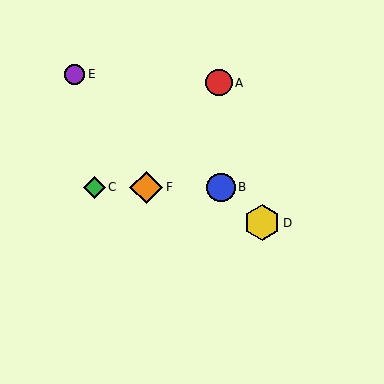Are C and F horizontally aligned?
Yes, both are at y≈187.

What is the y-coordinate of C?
Object C is at y≈187.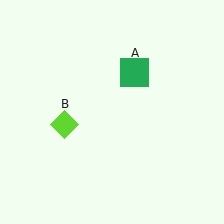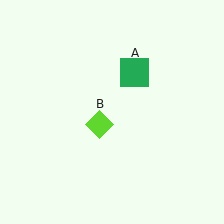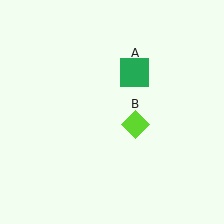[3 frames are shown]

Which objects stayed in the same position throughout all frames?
Green square (object A) remained stationary.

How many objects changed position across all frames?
1 object changed position: lime diamond (object B).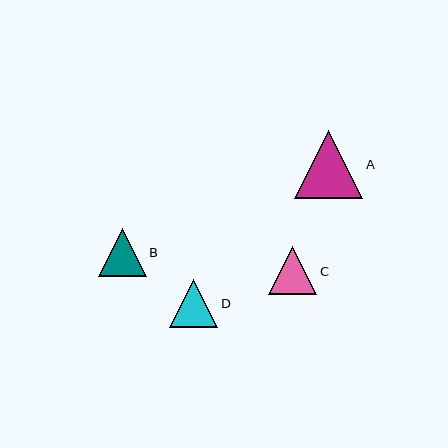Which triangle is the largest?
Triangle A is the largest with a size of approximately 68 pixels.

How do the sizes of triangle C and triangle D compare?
Triangle C and triangle D are approximately the same size.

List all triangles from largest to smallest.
From largest to smallest: A, C, D, B.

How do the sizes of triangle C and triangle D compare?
Triangle C and triangle D are approximately the same size.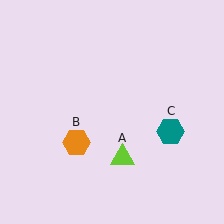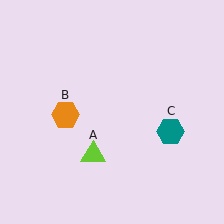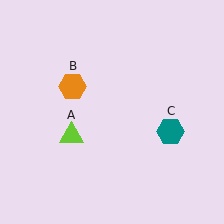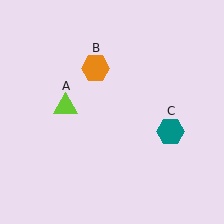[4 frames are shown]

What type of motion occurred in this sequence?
The lime triangle (object A), orange hexagon (object B) rotated clockwise around the center of the scene.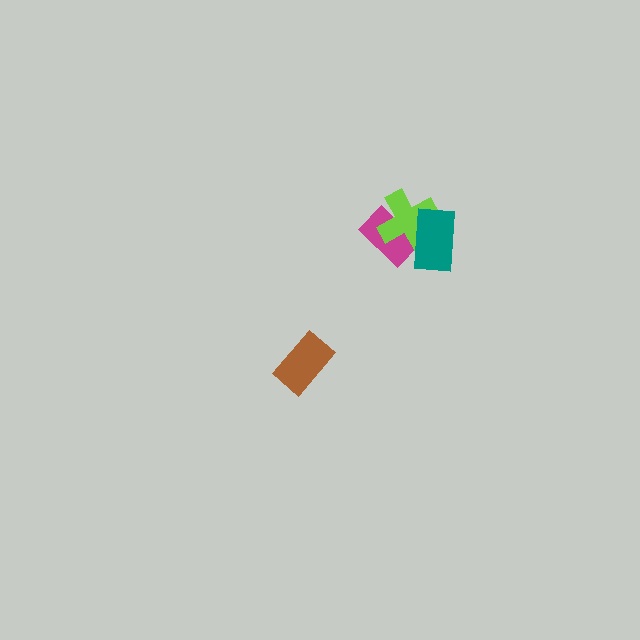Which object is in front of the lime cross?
The teal rectangle is in front of the lime cross.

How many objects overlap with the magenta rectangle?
2 objects overlap with the magenta rectangle.